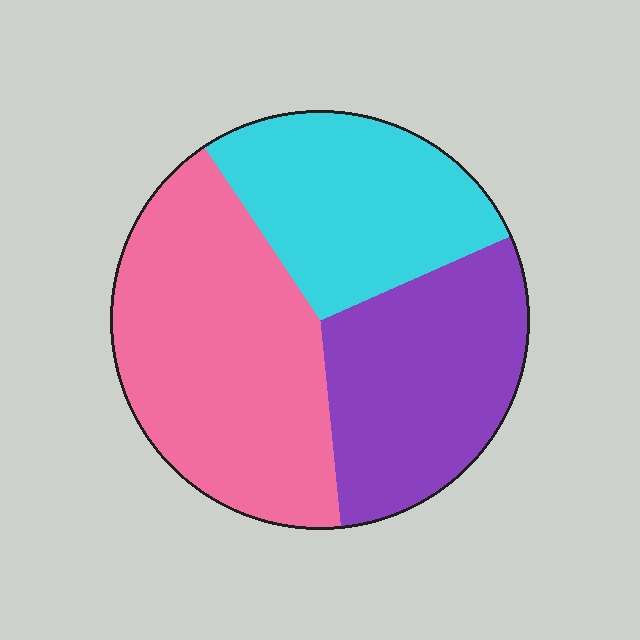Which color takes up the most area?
Pink, at roughly 40%.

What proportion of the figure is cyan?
Cyan takes up about one quarter (1/4) of the figure.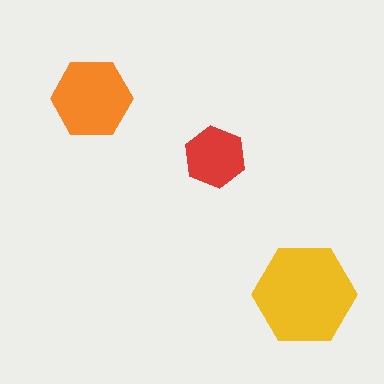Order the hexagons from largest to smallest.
the yellow one, the orange one, the red one.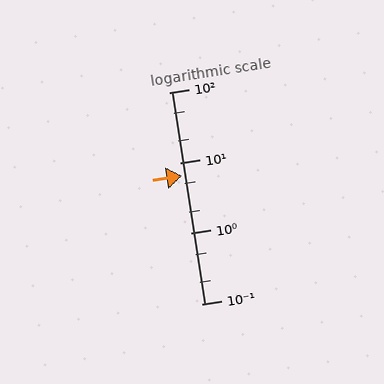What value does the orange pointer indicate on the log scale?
The pointer indicates approximately 6.5.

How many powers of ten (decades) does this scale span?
The scale spans 3 decades, from 0.1 to 100.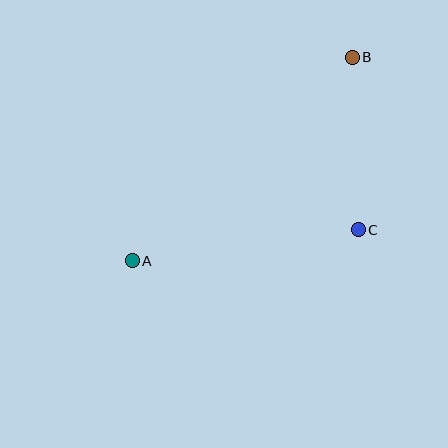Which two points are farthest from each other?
Points A and B are farthest from each other.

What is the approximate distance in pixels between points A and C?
The distance between A and C is approximately 228 pixels.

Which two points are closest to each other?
Points B and C are closest to each other.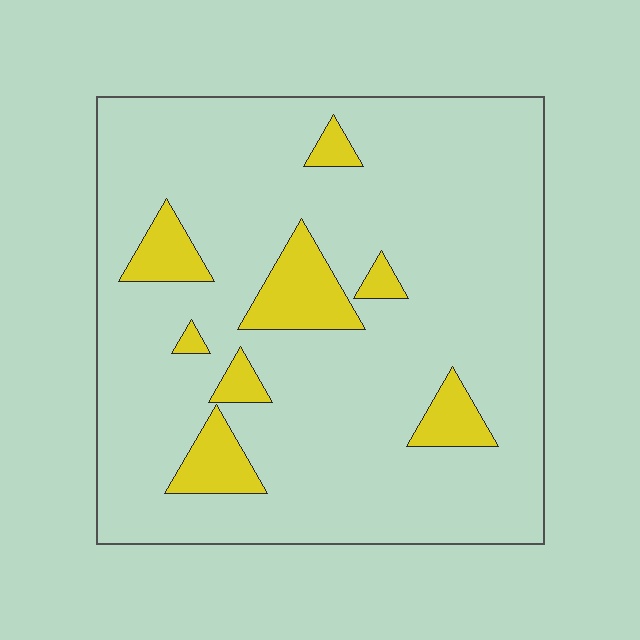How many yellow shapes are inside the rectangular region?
8.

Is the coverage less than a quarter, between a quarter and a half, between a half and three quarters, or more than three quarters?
Less than a quarter.